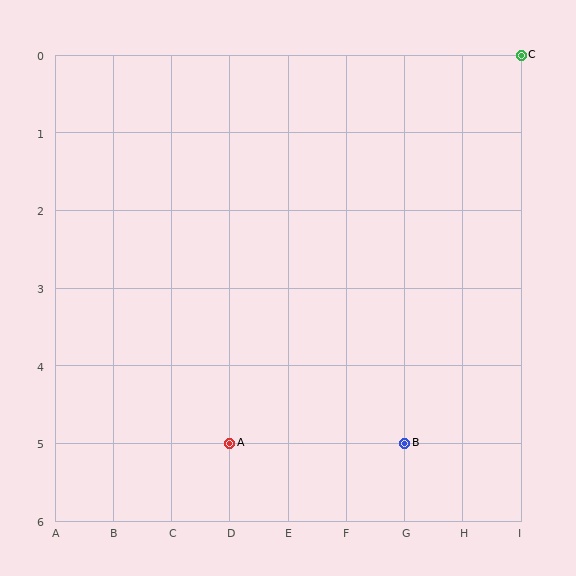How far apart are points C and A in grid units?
Points C and A are 5 columns and 5 rows apart (about 7.1 grid units diagonally).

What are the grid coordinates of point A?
Point A is at grid coordinates (D, 5).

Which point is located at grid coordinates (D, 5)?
Point A is at (D, 5).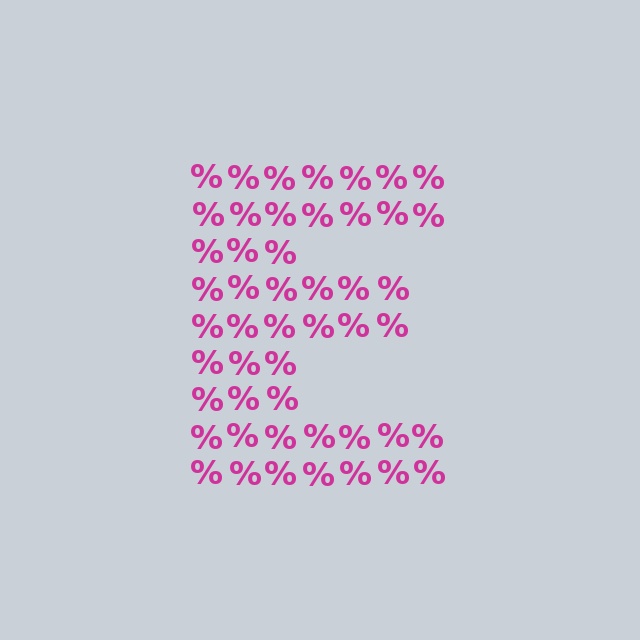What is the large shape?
The large shape is the letter E.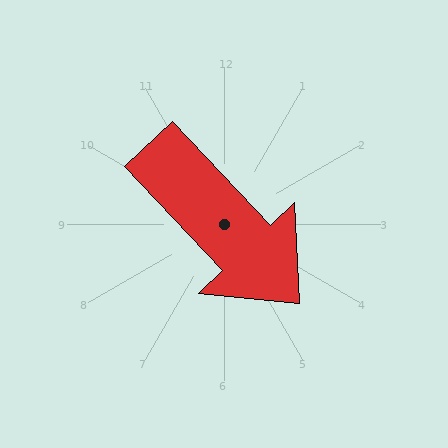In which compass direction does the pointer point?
Southeast.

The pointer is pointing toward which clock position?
Roughly 5 o'clock.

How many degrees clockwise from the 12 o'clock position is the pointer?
Approximately 137 degrees.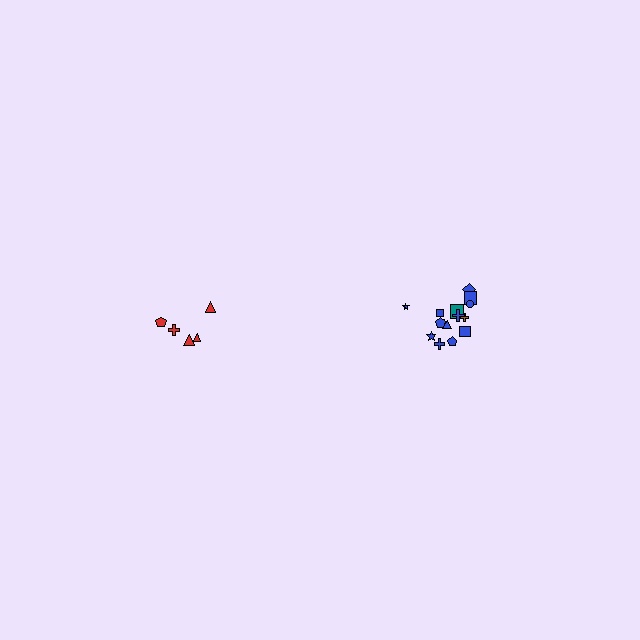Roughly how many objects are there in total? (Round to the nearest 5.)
Roughly 20 objects in total.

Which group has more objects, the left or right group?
The right group.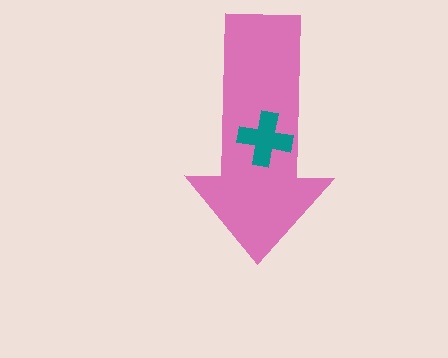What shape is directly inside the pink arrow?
The teal cross.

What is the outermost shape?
The pink arrow.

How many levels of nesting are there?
2.